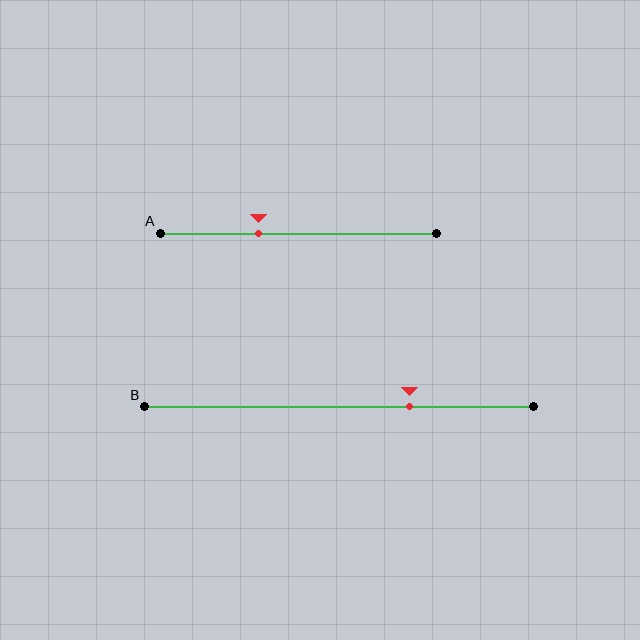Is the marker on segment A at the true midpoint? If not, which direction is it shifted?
No, the marker on segment A is shifted to the left by about 14% of the segment length.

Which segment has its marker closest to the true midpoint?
Segment A has its marker closest to the true midpoint.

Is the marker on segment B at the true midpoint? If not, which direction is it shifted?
No, the marker on segment B is shifted to the right by about 18% of the segment length.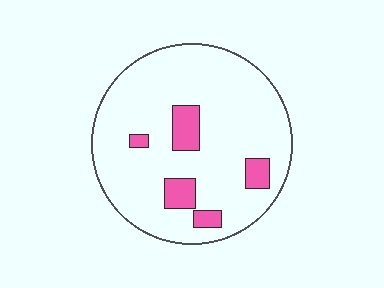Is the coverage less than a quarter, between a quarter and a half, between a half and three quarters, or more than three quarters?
Less than a quarter.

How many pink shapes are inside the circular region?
5.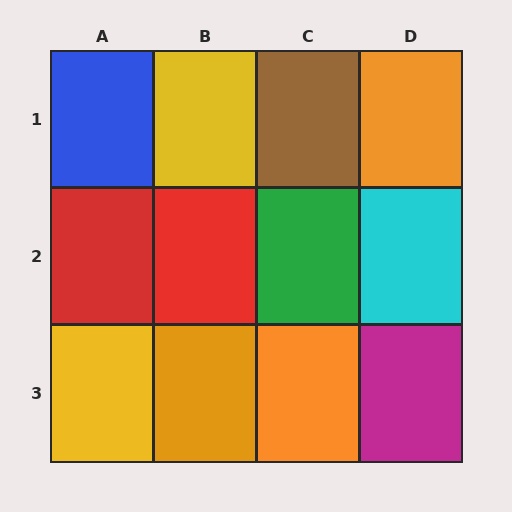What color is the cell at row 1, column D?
Orange.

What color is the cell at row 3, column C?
Orange.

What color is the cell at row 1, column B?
Yellow.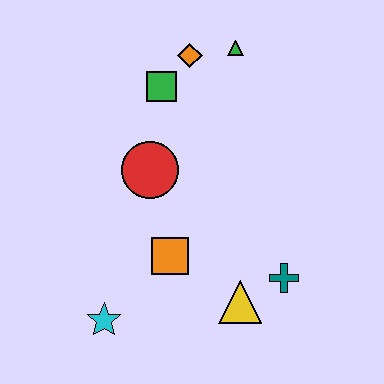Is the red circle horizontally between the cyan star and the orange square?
Yes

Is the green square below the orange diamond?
Yes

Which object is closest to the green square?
The orange diamond is closest to the green square.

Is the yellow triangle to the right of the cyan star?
Yes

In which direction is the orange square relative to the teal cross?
The orange square is to the left of the teal cross.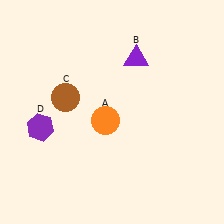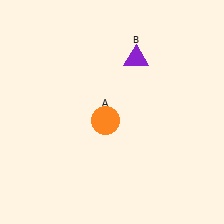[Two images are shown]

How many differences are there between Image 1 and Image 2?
There are 2 differences between the two images.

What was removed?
The purple hexagon (D), the brown circle (C) were removed in Image 2.